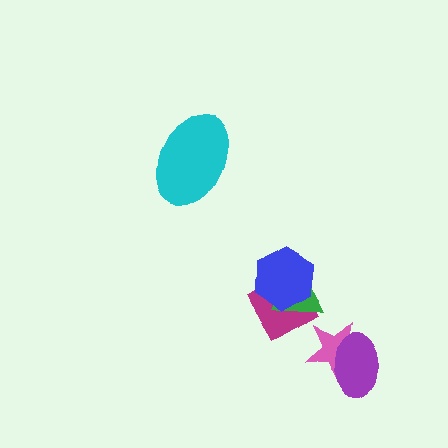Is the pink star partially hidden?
Yes, it is partially covered by another shape.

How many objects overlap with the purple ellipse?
1 object overlaps with the purple ellipse.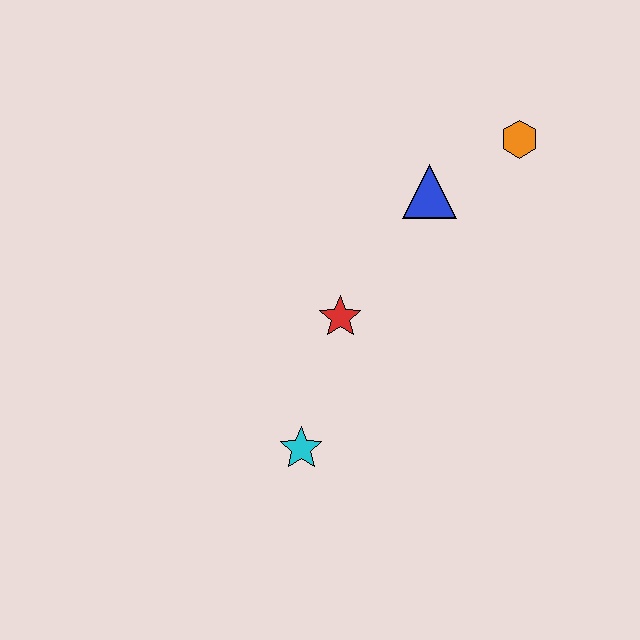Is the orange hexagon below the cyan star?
No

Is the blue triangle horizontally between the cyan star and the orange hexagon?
Yes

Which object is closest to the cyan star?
The red star is closest to the cyan star.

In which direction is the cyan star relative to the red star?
The cyan star is below the red star.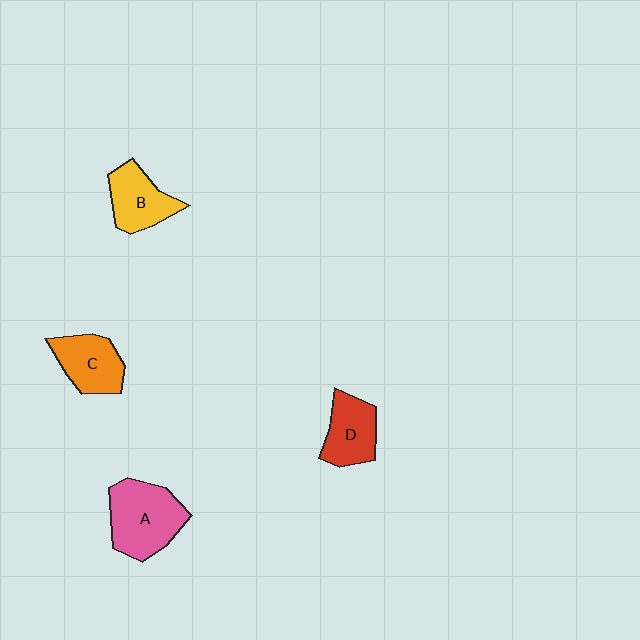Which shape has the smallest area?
Shape D (red).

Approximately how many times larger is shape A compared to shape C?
Approximately 1.4 times.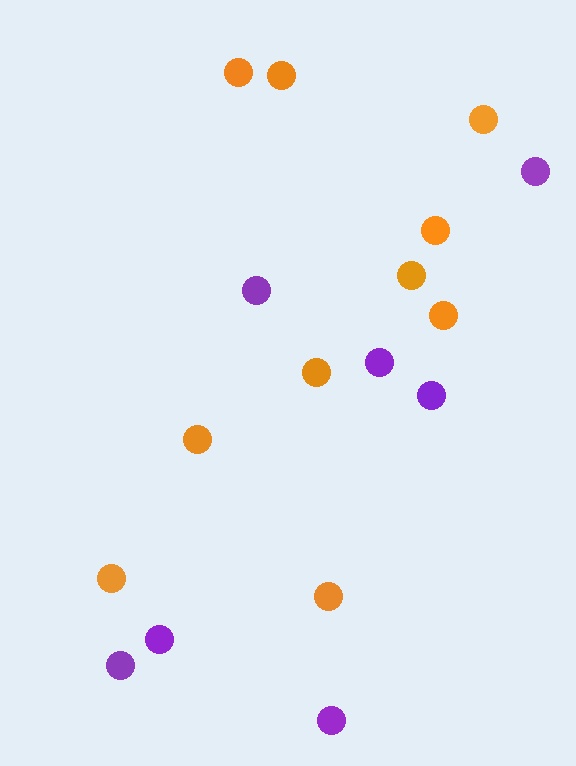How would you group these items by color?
There are 2 groups: one group of orange circles (10) and one group of purple circles (7).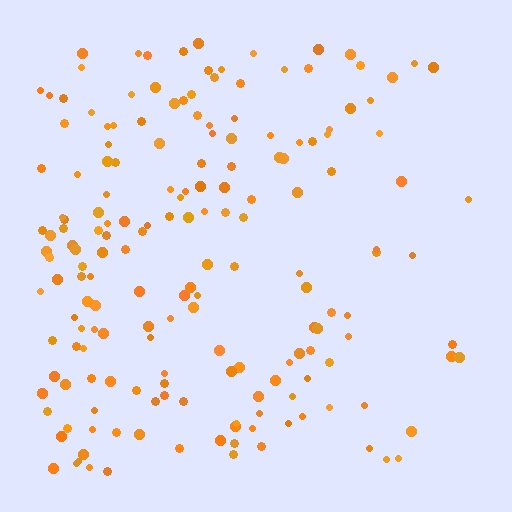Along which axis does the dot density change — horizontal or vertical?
Horizontal.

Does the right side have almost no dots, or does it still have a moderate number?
Still a moderate number, just noticeably fewer than the left.